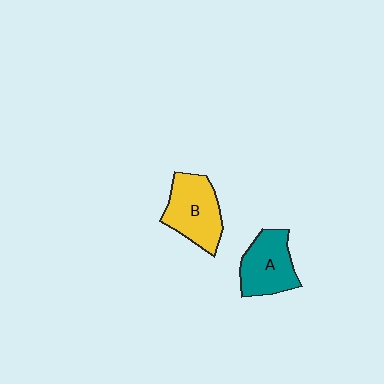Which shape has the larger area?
Shape B (yellow).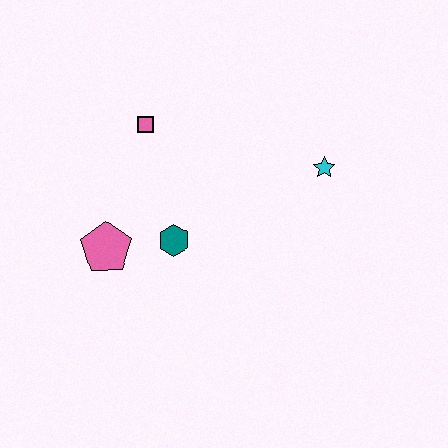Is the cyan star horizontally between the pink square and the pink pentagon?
No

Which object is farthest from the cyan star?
The pink pentagon is farthest from the cyan star.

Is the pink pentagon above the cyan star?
No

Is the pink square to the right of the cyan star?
No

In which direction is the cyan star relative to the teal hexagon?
The cyan star is to the right of the teal hexagon.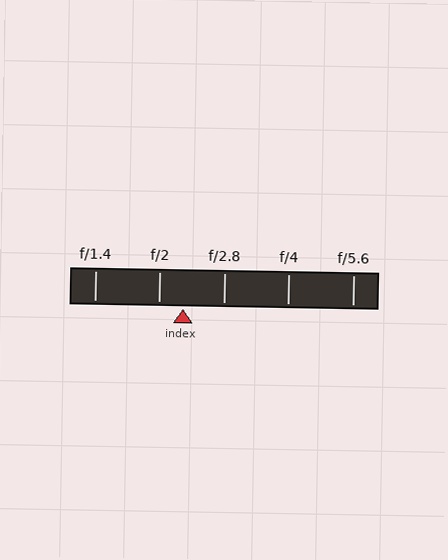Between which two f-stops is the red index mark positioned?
The index mark is between f/2 and f/2.8.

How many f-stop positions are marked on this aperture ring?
There are 5 f-stop positions marked.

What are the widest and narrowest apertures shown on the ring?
The widest aperture shown is f/1.4 and the narrowest is f/5.6.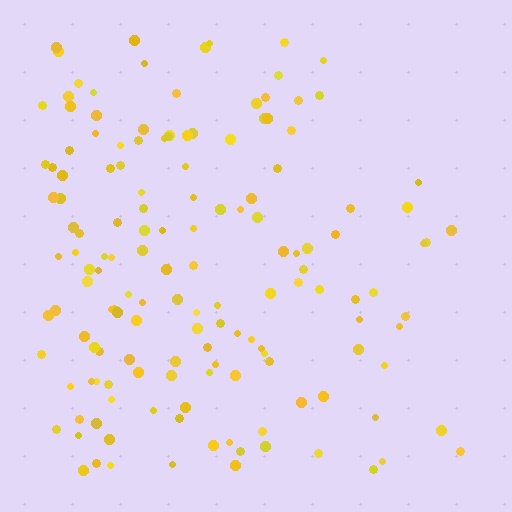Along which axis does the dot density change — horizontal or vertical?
Horizontal.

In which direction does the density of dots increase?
From right to left, with the left side densest.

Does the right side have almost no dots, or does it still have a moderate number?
Still a moderate number, just noticeably fewer than the left.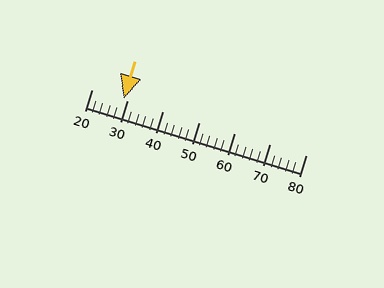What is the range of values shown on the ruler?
The ruler shows values from 20 to 80.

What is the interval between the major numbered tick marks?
The major tick marks are spaced 10 units apart.